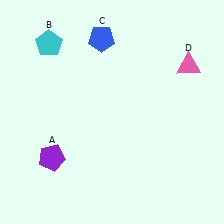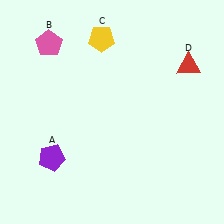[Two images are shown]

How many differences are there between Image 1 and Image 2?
There are 3 differences between the two images.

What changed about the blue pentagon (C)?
In Image 1, C is blue. In Image 2, it changed to yellow.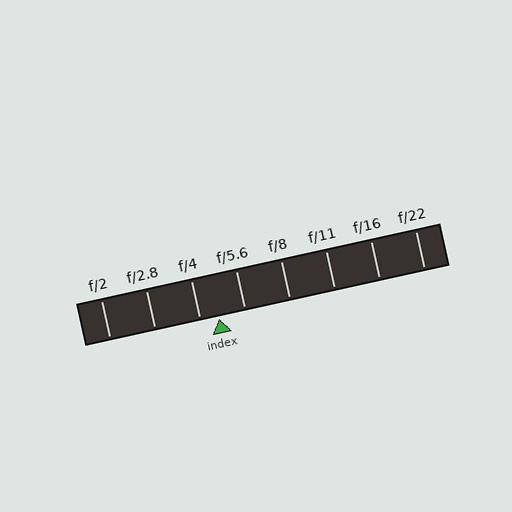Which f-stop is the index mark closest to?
The index mark is closest to f/4.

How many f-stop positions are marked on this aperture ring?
There are 8 f-stop positions marked.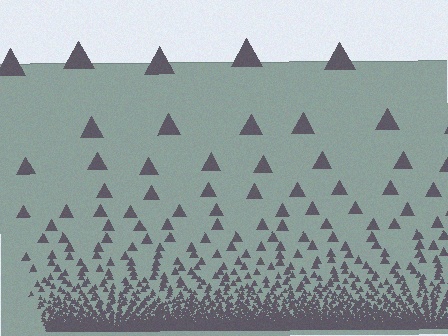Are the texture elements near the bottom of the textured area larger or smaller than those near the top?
Smaller. The gradient is inverted — elements near the bottom are smaller and denser.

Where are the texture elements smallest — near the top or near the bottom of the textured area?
Near the bottom.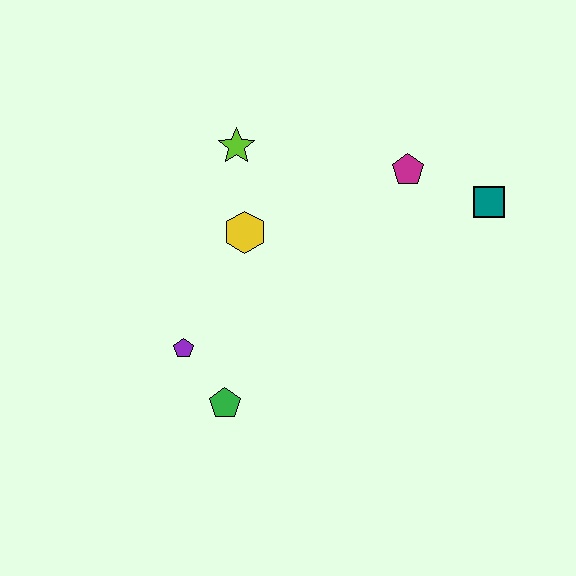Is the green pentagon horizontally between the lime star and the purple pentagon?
Yes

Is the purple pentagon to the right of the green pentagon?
No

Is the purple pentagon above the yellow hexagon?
No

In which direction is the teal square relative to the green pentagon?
The teal square is to the right of the green pentagon.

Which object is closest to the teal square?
The magenta pentagon is closest to the teal square.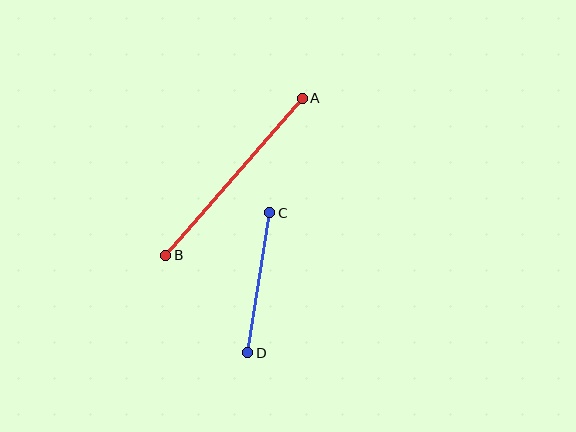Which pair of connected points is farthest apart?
Points A and B are farthest apart.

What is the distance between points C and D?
The distance is approximately 141 pixels.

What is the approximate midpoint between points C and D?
The midpoint is at approximately (259, 283) pixels.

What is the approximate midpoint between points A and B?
The midpoint is at approximately (234, 177) pixels.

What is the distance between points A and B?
The distance is approximately 208 pixels.